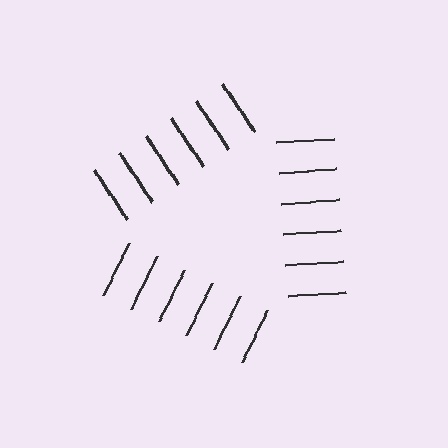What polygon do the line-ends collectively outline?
An illusory triangle — the line segments terminate on its edges but no continuous stroke is drawn.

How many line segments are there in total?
18 — 6 along each of the 3 edges.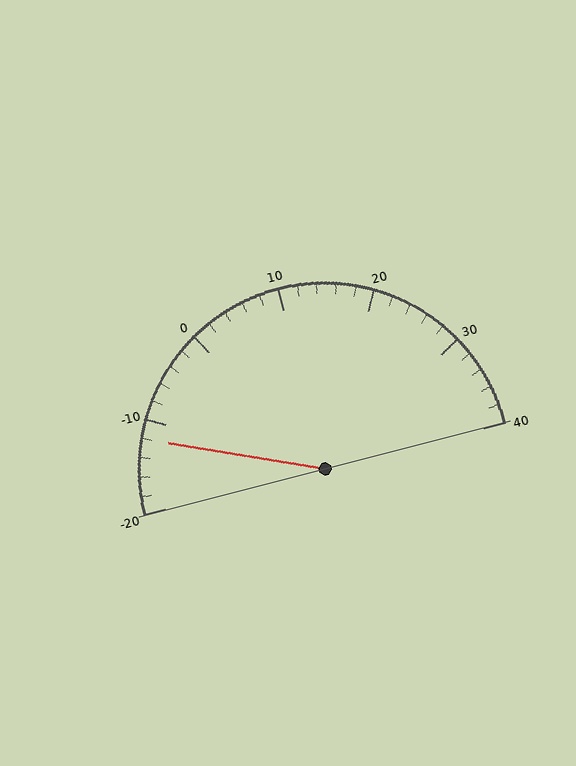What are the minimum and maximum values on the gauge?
The gauge ranges from -20 to 40.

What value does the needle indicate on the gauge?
The needle indicates approximately -12.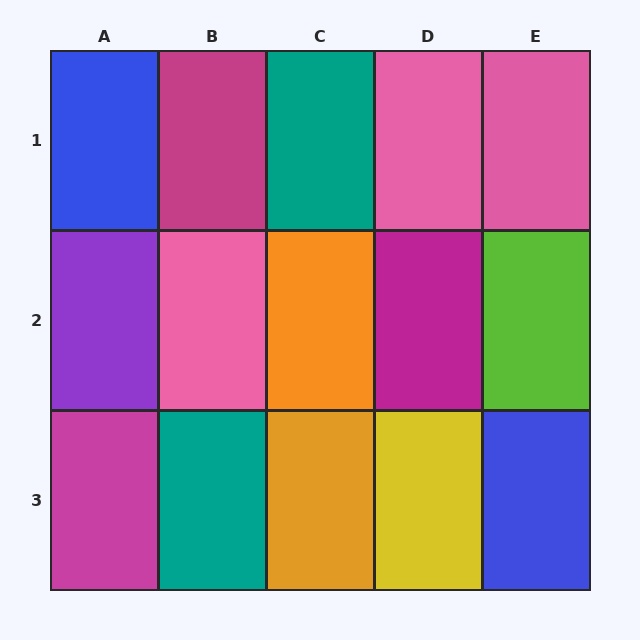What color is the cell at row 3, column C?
Orange.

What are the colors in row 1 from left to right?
Blue, magenta, teal, pink, pink.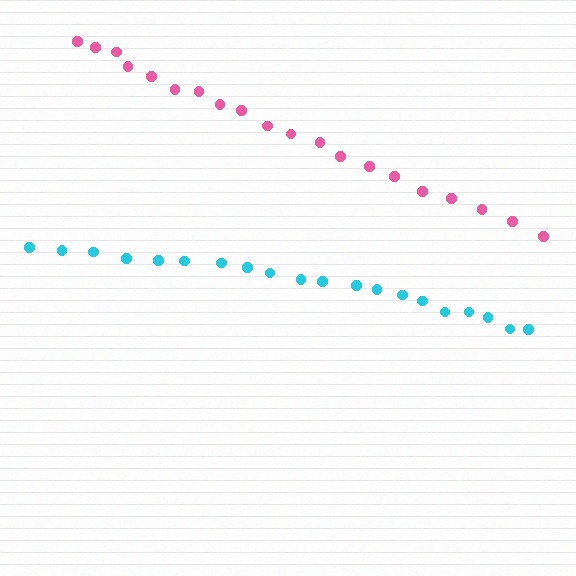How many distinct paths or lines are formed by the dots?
There are 2 distinct paths.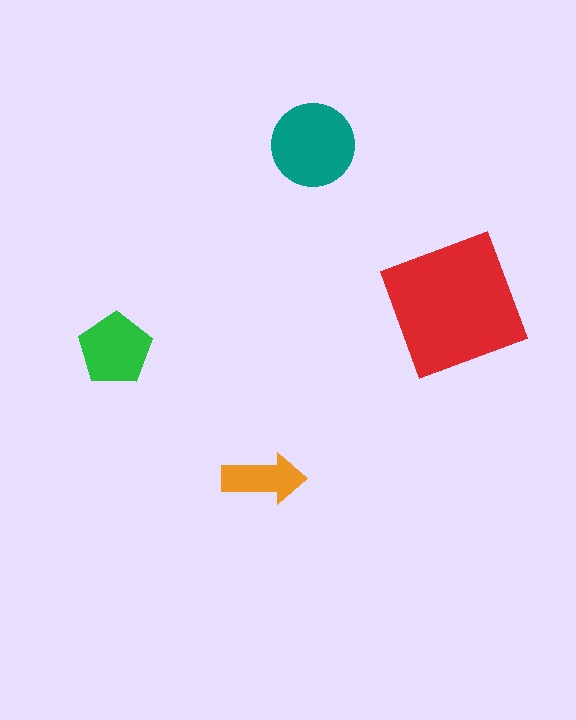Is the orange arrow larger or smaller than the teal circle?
Smaller.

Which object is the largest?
The red square.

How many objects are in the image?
There are 4 objects in the image.